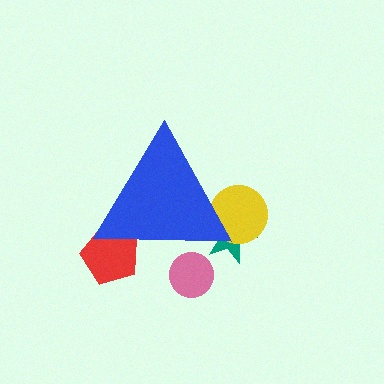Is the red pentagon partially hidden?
Yes, the red pentagon is partially hidden behind the blue triangle.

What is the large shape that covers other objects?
A blue triangle.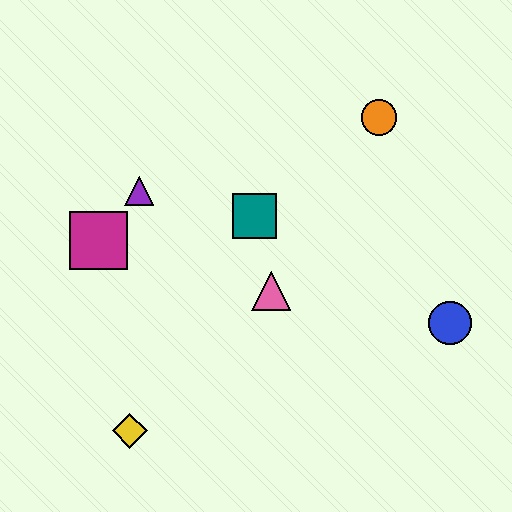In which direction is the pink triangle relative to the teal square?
The pink triangle is below the teal square.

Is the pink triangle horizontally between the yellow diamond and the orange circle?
Yes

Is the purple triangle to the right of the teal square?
No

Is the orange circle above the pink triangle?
Yes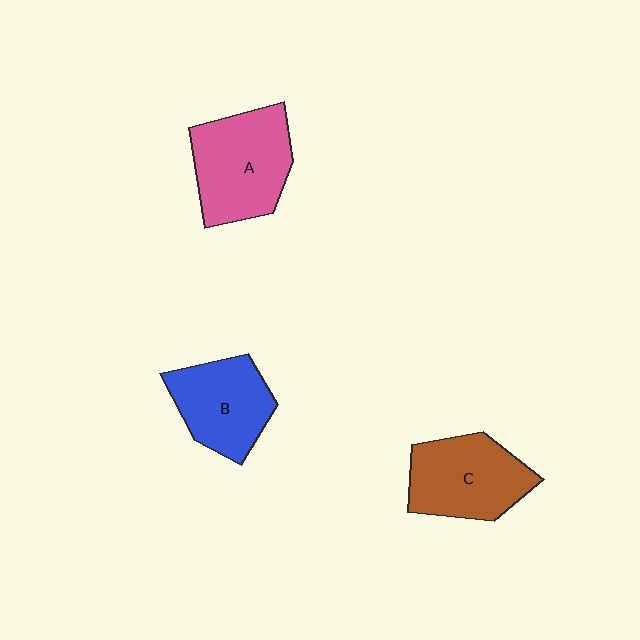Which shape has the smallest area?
Shape B (blue).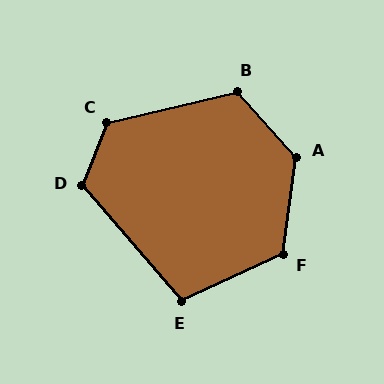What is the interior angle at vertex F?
Approximately 123 degrees (obtuse).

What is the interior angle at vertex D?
Approximately 118 degrees (obtuse).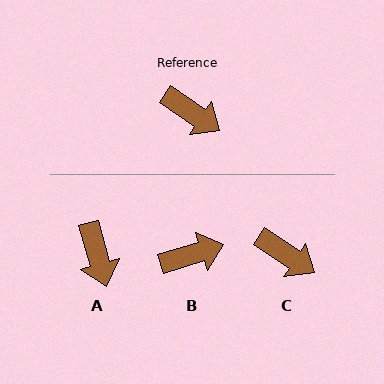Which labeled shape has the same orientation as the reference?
C.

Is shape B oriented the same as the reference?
No, it is off by about 51 degrees.